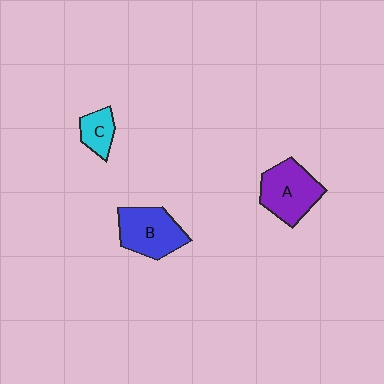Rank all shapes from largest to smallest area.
From largest to smallest: A (purple), B (blue), C (cyan).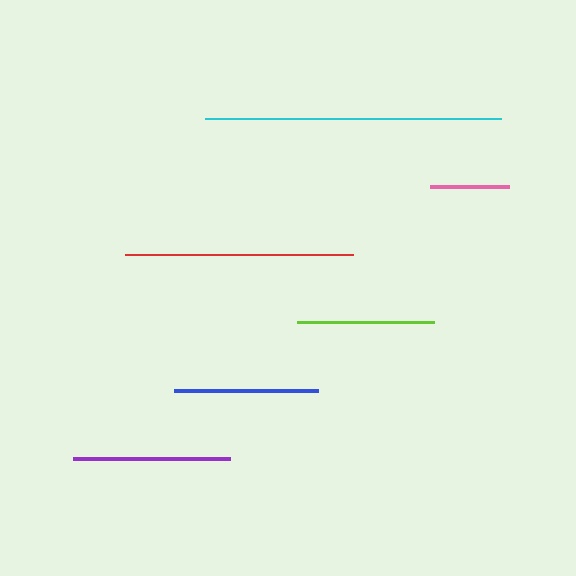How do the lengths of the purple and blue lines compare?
The purple and blue lines are approximately the same length.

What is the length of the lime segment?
The lime segment is approximately 137 pixels long.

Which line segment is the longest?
The cyan line is the longest at approximately 296 pixels.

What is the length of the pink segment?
The pink segment is approximately 78 pixels long.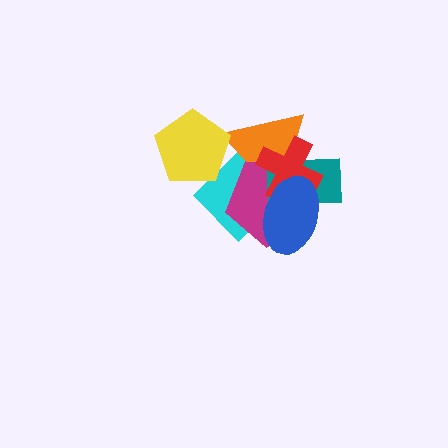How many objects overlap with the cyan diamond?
6 objects overlap with the cyan diamond.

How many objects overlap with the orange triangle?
6 objects overlap with the orange triangle.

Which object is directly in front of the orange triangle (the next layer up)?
The magenta pentagon is directly in front of the orange triangle.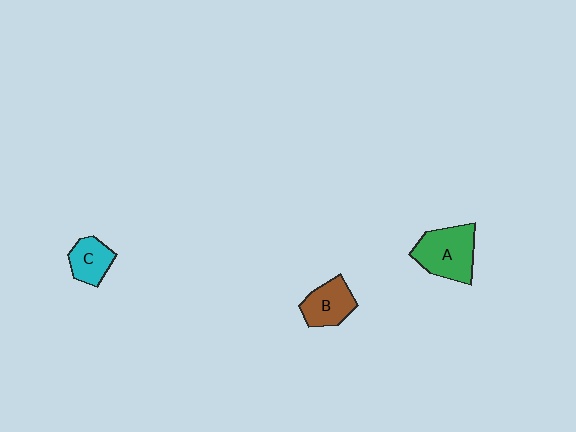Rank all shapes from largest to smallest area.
From largest to smallest: A (green), B (brown), C (cyan).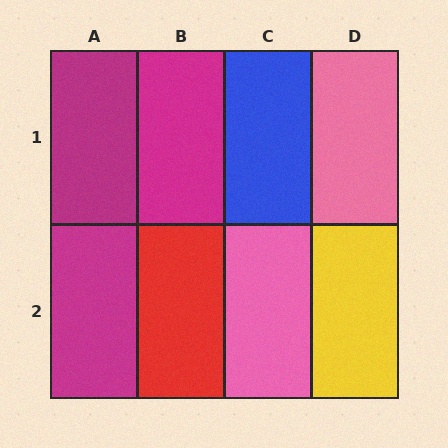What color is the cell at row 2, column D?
Yellow.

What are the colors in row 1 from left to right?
Magenta, magenta, blue, pink.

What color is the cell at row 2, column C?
Pink.